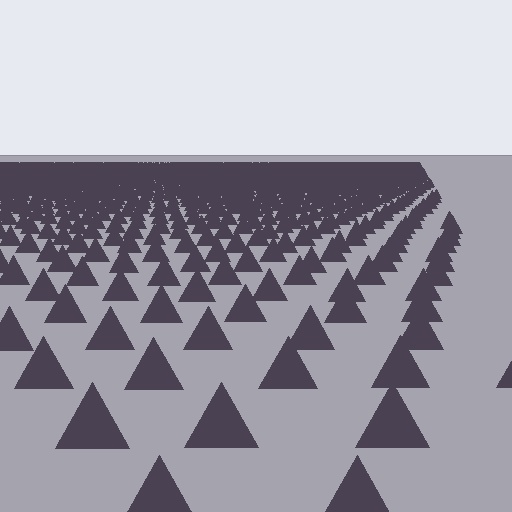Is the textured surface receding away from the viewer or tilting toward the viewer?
The surface is receding away from the viewer. Texture elements get smaller and denser toward the top.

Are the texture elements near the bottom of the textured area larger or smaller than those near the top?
Larger. Near the bottom, elements are closer to the viewer and appear at a bigger on-screen size.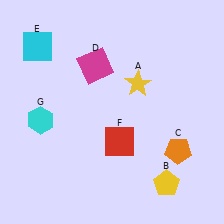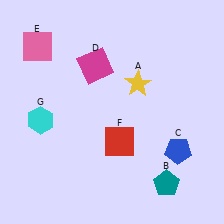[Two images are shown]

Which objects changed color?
B changed from yellow to teal. C changed from orange to blue. E changed from cyan to pink.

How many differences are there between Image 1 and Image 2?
There are 3 differences between the two images.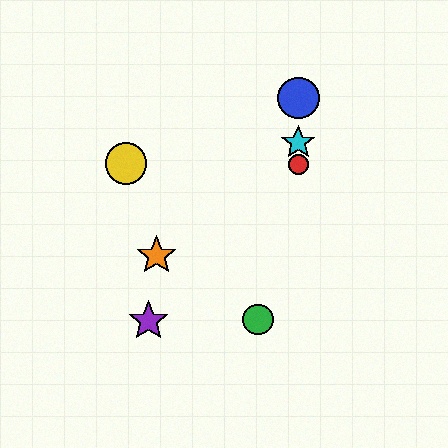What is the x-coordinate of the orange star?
The orange star is at x≈156.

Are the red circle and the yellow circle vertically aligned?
No, the red circle is at x≈298 and the yellow circle is at x≈126.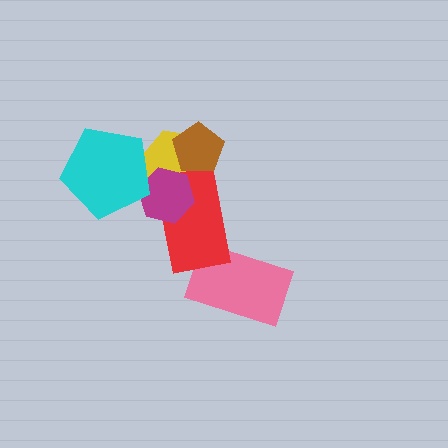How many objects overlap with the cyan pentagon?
2 objects overlap with the cyan pentagon.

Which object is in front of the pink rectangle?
The red rectangle is in front of the pink rectangle.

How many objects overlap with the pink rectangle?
1 object overlaps with the pink rectangle.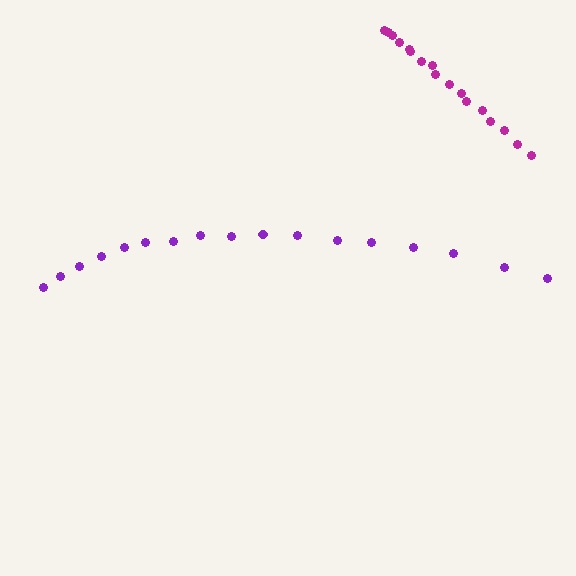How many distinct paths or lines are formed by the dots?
There are 2 distinct paths.